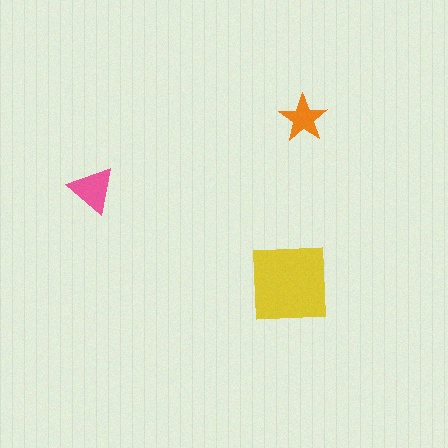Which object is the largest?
The yellow square.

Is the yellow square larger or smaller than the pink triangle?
Larger.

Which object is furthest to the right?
The orange star is rightmost.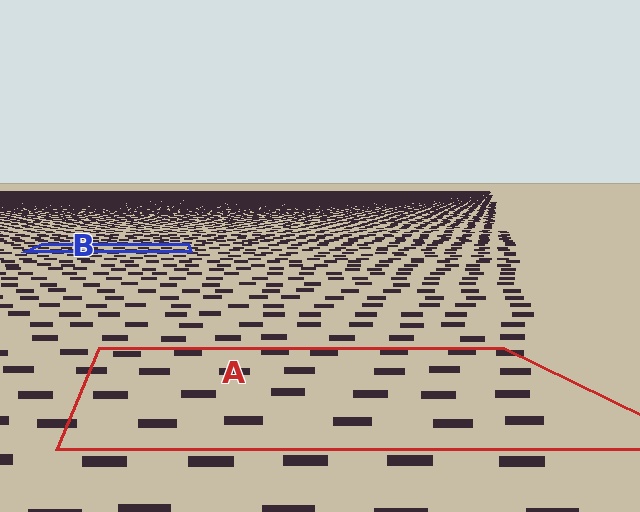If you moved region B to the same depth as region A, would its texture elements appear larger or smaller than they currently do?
They would appear larger. At a closer depth, the same texture elements are projected at a bigger on-screen size.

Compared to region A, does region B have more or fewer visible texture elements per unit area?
Region B has more texture elements per unit area — they are packed more densely because it is farther away.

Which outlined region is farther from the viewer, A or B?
Region B is farther from the viewer — the texture elements inside it appear smaller and more densely packed.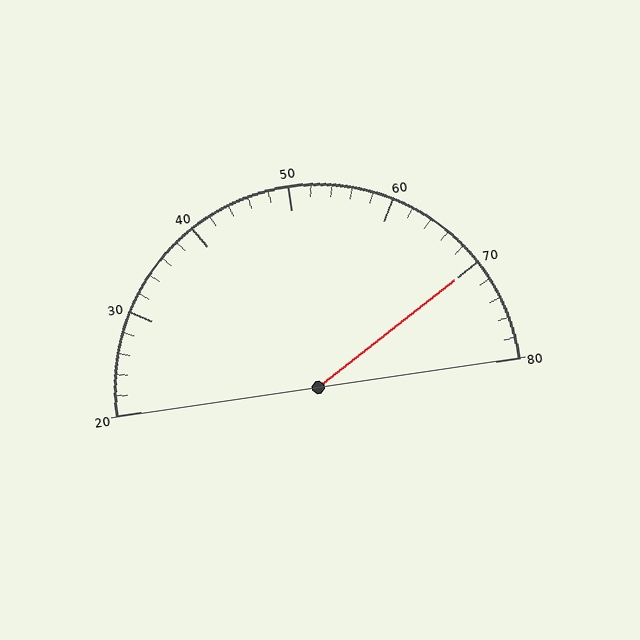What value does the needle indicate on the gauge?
The needle indicates approximately 70.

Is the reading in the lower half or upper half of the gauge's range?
The reading is in the upper half of the range (20 to 80).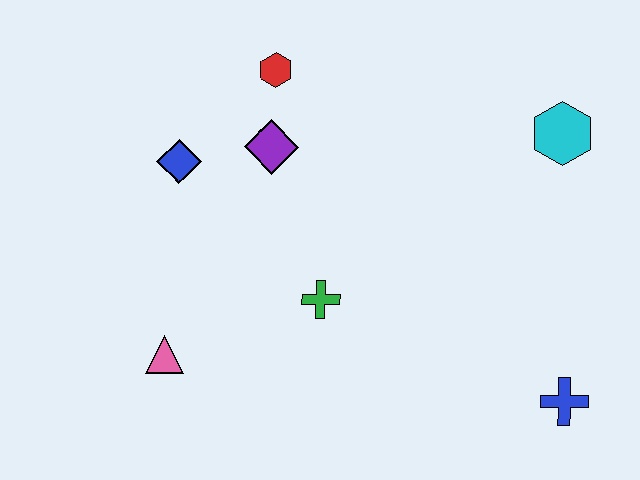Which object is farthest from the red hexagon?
The blue cross is farthest from the red hexagon.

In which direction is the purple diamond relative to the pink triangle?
The purple diamond is above the pink triangle.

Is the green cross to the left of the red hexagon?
No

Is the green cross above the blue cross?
Yes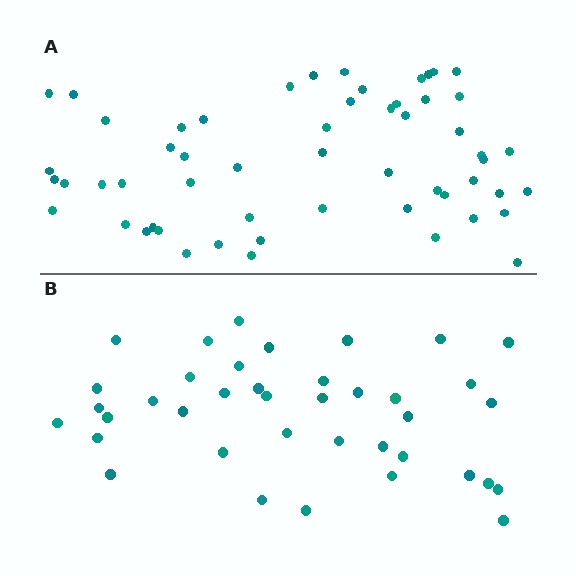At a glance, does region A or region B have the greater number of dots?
Region A (the top region) has more dots.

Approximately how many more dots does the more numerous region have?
Region A has approximately 15 more dots than region B.